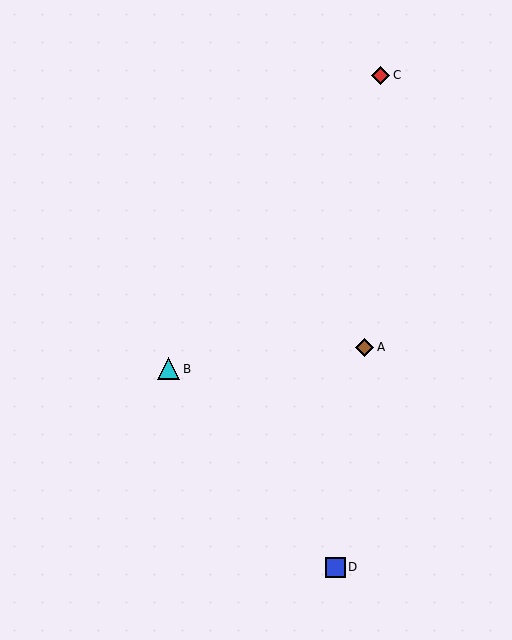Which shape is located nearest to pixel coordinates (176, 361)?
The cyan triangle (labeled B) at (168, 369) is nearest to that location.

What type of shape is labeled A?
Shape A is a brown diamond.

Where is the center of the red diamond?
The center of the red diamond is at (381, 75).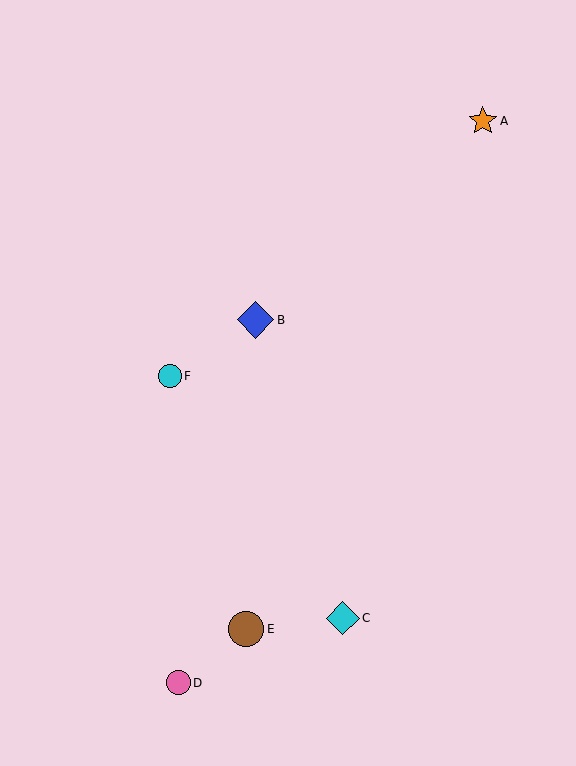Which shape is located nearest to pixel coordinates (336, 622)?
The cyan diamond (labeled C) at (343, 618) is nearest to that location.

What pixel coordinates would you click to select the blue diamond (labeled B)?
Click at (255, 320) to select the blue diamond B.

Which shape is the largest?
The blue diamond (labeled B) is the largest.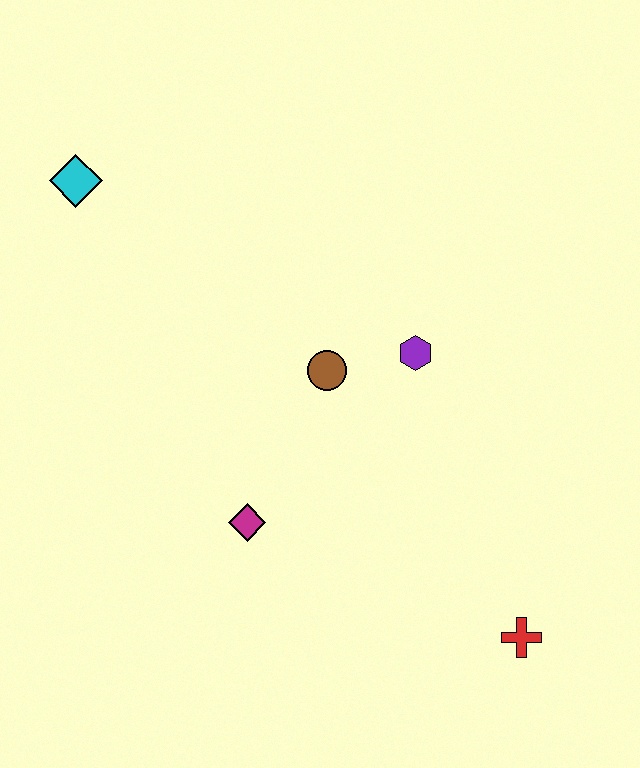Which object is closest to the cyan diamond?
The brown circle is closest to the cyan diamond.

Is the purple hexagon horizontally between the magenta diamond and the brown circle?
No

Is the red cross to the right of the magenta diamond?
Yes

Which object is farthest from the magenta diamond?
The cyan diamond is farthest from the magenta diamond.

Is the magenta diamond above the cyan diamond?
No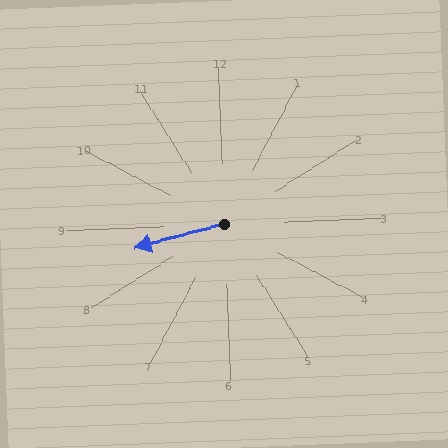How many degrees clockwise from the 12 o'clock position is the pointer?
Approximately 257 degrees.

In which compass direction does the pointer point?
West.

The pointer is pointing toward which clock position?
Roughly 9 o'clock.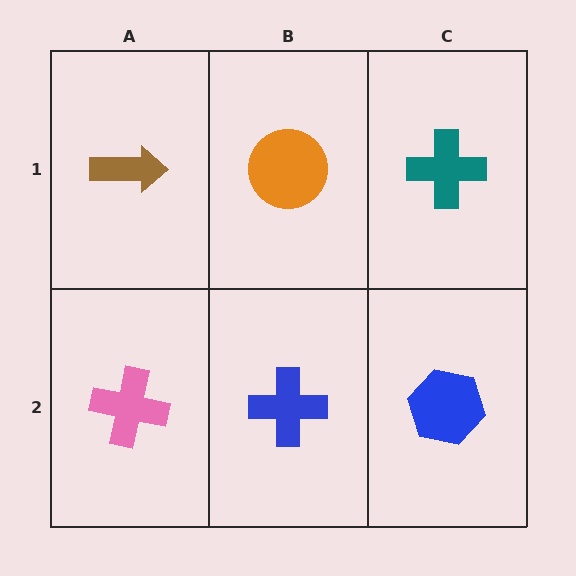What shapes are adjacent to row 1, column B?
A blue cross (row 2, column B), a brown arrow (row 1, column A), a teal cross (row 1, column C).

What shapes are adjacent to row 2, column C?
A teal cross (row 1, column C), a blue cross (row 2, column B).